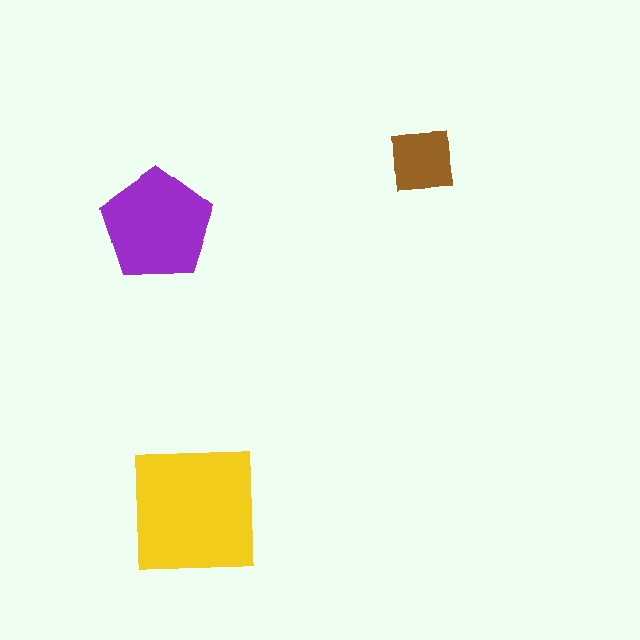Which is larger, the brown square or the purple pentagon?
The purple pentagon.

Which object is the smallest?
The brown square.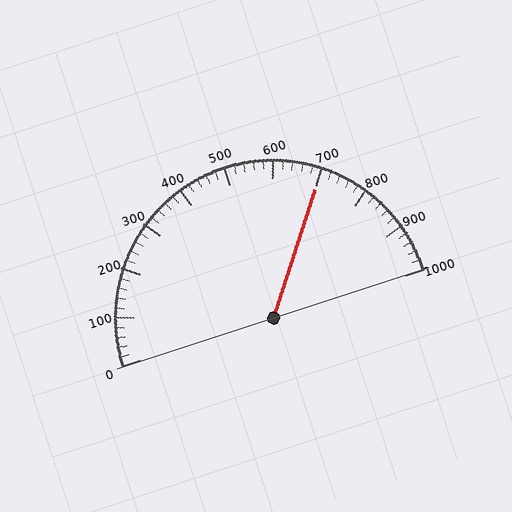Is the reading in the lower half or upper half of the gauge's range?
The reading is in the upper half of the range (0 to 1000).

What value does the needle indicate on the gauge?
The needle indicates approximately 700.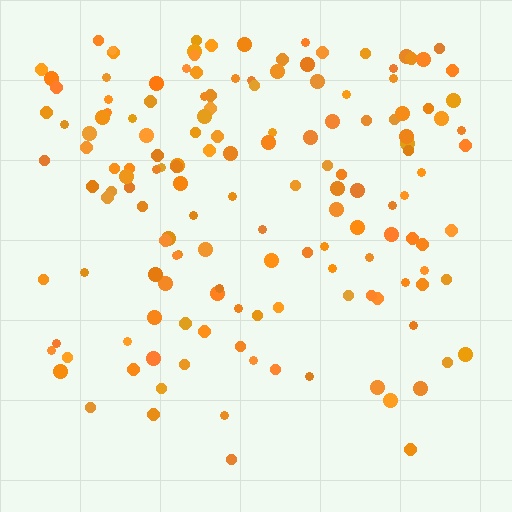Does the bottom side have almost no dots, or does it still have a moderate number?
Still a moderate number, just noticeably fewer than the top.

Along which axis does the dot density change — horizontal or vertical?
Vertical.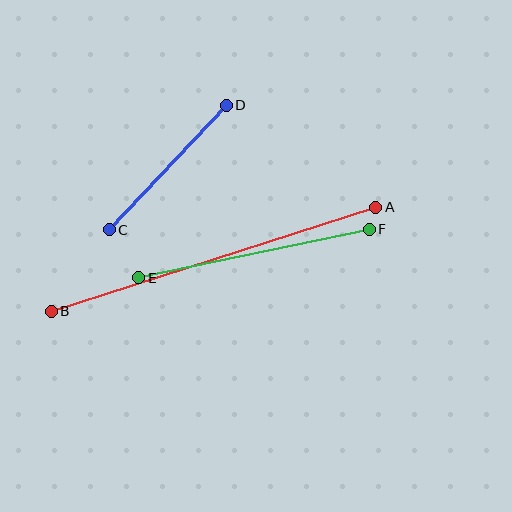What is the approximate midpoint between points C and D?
The midpoint is at approximately (168, 167) pixels.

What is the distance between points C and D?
The distance is approximately 171 pixels.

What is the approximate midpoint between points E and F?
The midpoint is at approximately (254, 254) pixels.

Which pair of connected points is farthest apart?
Points A and B are farthest apart.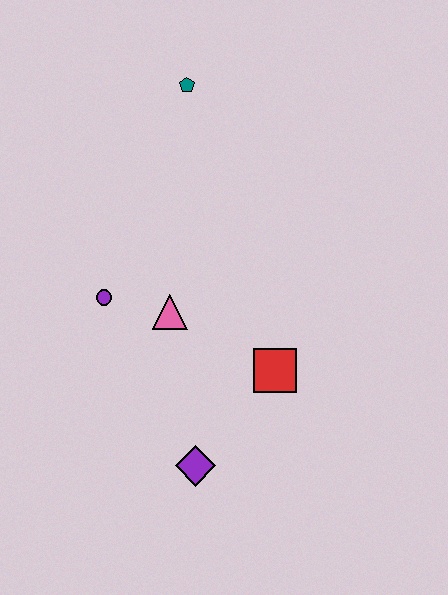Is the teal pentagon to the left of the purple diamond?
Yes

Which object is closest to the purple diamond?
The red square is closest to the purple diamond.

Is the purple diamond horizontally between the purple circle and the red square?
Yes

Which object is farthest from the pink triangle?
The teal pentagon is farthest from the pink triangle.